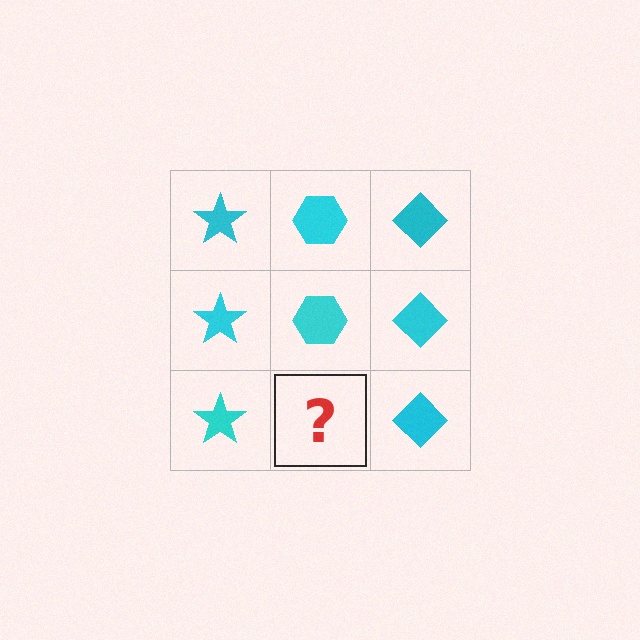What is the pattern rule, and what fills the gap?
The rule is that each column has a consistent shape. The gap should be filled with a cyan hexagon.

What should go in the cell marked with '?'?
The missing cell should contain a cyan hexagon.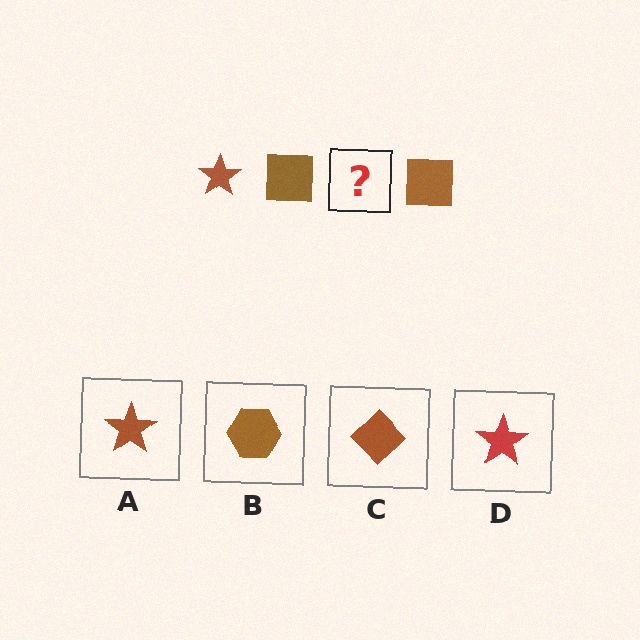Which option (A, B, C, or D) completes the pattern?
A.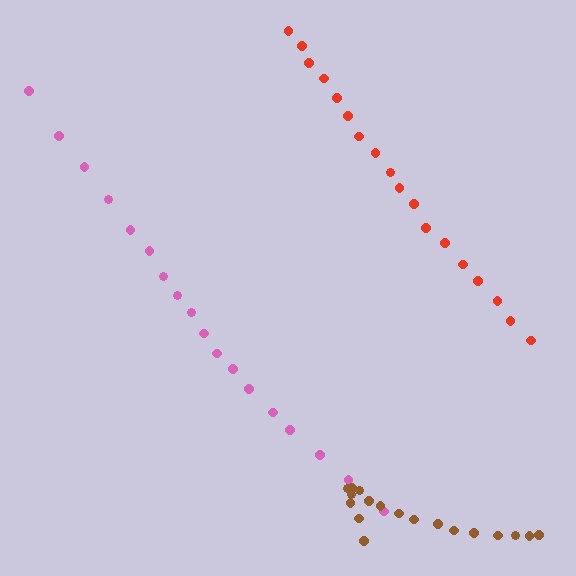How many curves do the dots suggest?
There are 3 distinct paths.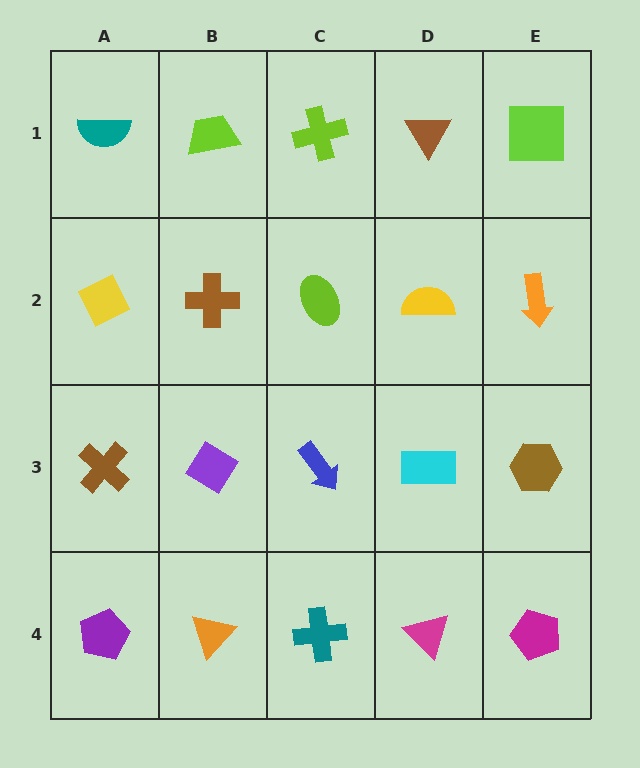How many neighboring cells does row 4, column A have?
2.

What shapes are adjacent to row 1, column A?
A yellow diamond (row 2, column A), a lime trapezoid (row 1, column B).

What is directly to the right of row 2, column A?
A brown cross.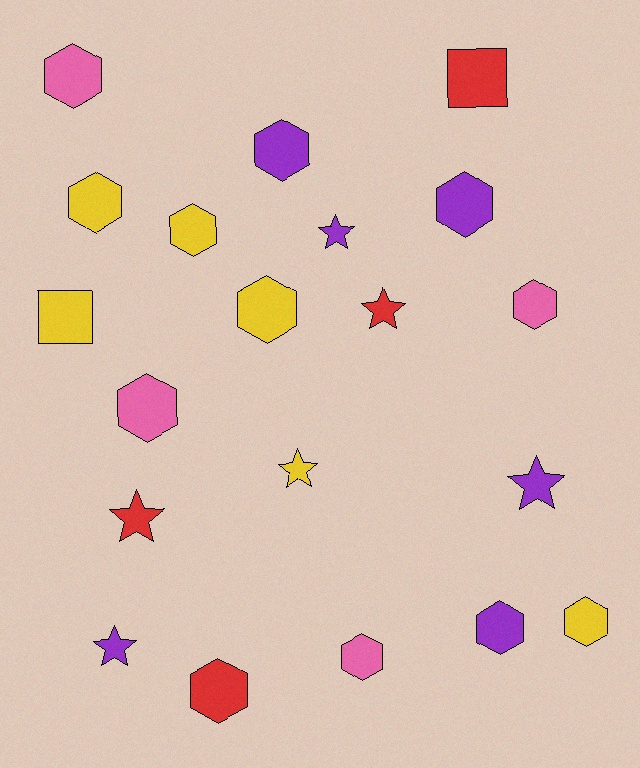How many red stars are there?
There are 2 red stars.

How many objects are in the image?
There are 20 objects.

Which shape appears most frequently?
Hexagon, with 12 objects.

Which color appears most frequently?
Purple, with 6 objects.